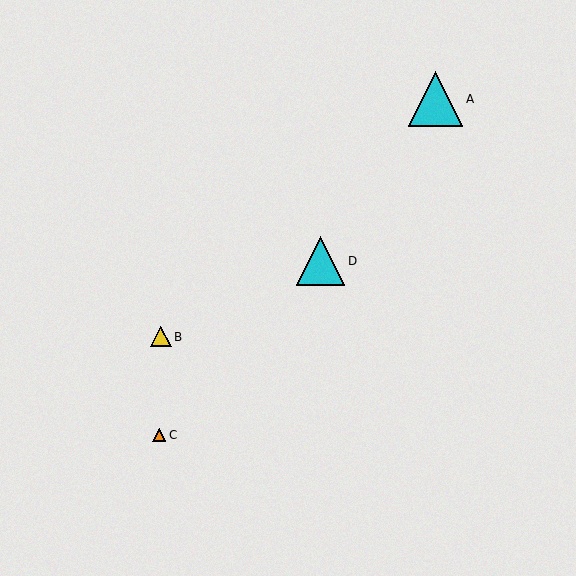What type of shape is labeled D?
Shape D is a cyan triangle.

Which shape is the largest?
The cyan triangle (labeled A) is the largest.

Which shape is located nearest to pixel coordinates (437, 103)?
The cyan triangle (labeled A) at (436, 99) is nearest to that location.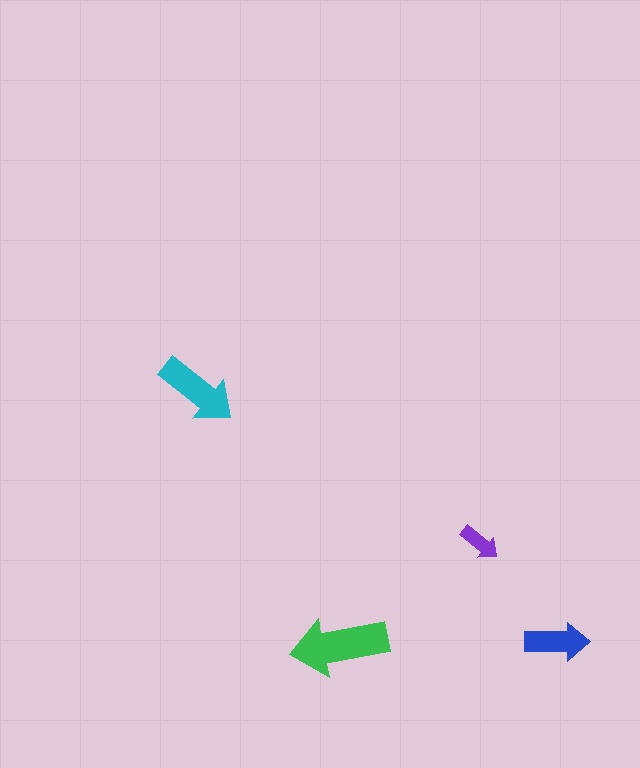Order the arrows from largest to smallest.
the green one, the cyan one, the blue one, the purple one.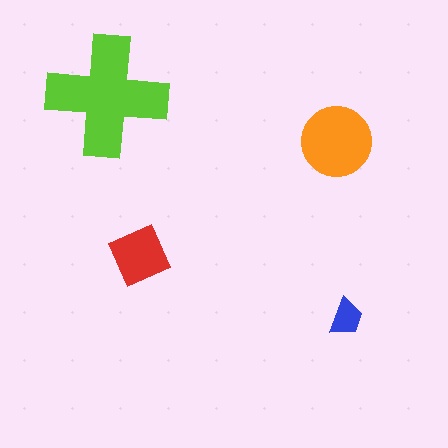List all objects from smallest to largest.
The blue trapezoid, the red diamond, the orange circle, the lime cross.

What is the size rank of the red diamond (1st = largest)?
3rd.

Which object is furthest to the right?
The blue trapezoid is rightmost.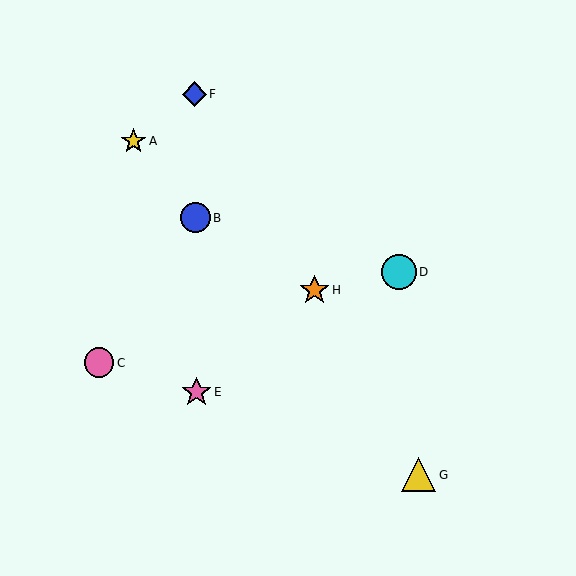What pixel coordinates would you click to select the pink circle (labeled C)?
Click at (99, 363) to select the pink circle C.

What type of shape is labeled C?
Shape C is a pink circle.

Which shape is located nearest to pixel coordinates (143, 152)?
The yellow star (labeled A) at (134, 141) is nearest to that location.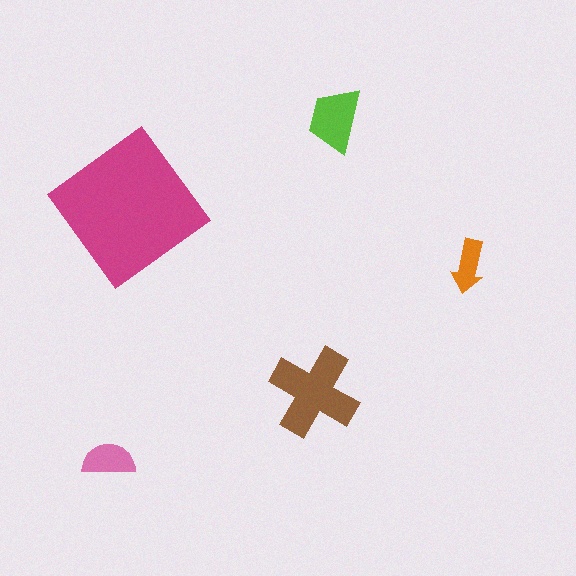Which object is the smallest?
The orange arrow.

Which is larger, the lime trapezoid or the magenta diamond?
The magenta diamond.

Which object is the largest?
The magenta diamond.